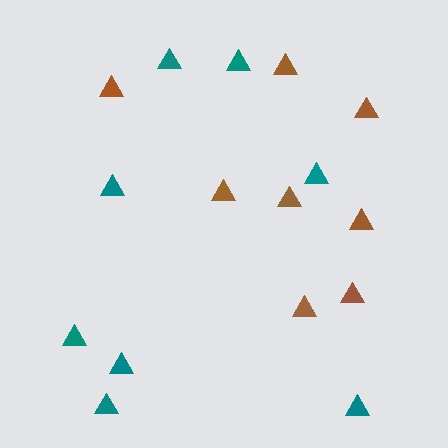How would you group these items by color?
There are 2 groups: one group of brown triangles (8) and one group of teal triangles (8).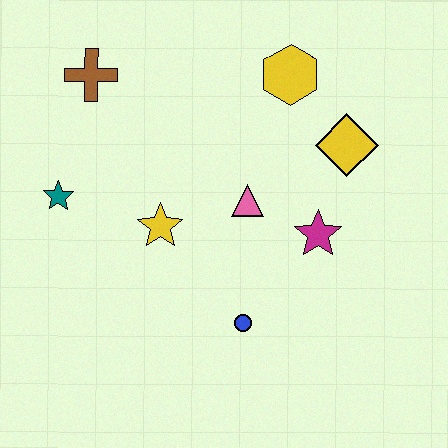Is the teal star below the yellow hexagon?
Yes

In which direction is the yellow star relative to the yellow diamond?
The yellow star is to the left of the yellow diamond.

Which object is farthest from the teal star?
The yellow diamond is farthest from the teal star.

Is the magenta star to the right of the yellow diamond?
No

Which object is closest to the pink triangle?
The magenta star is closest to the pink triangle.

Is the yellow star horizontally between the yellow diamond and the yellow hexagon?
No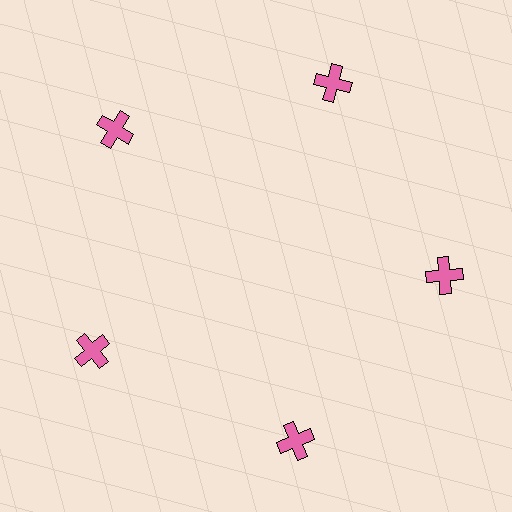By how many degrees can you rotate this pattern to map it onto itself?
The pattern maps onto itself every 72 degrees of rotation.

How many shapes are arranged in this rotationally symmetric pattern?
There are 5 shapes, arranged in 5 groups of 1.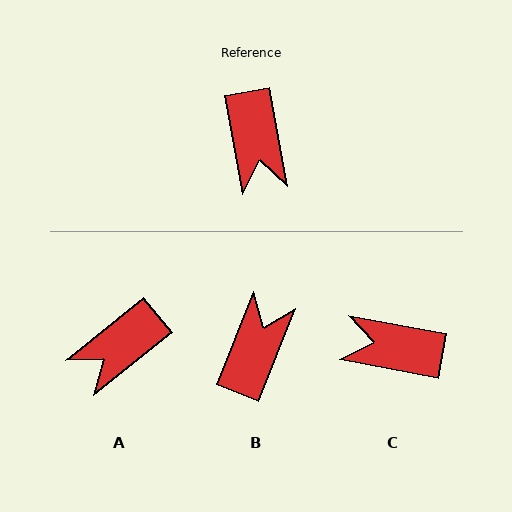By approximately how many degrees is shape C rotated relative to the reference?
Approximately 111 degrees clockwise.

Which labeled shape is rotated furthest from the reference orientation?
B, about 148 degrees away.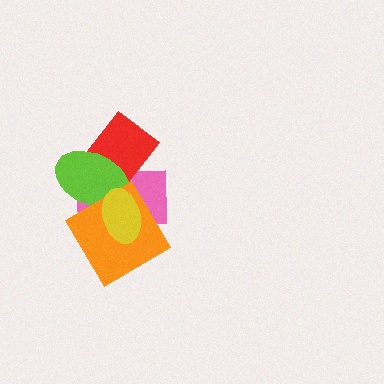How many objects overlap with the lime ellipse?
4 objects overlap with the lime ellipse.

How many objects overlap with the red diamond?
2 objects overlap with the red diamond.